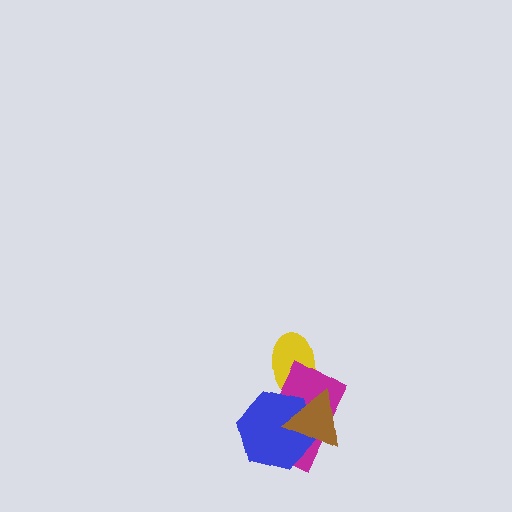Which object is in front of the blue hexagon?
The brown triangle is in front of the blue hexagon.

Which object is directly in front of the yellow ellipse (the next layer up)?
The magenta rectangle is directly in front of the yellow ellipse.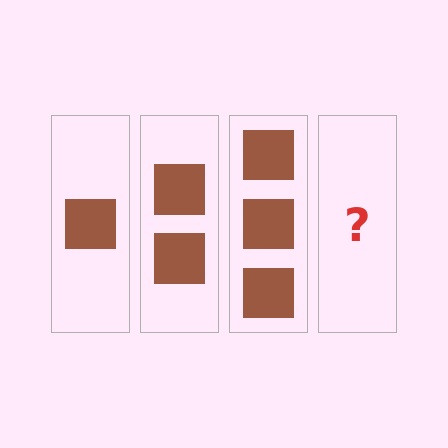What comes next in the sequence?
The next element should be 4 squares.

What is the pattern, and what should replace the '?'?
The pattern is that each step adds one more square. The '?' should be 4 squares.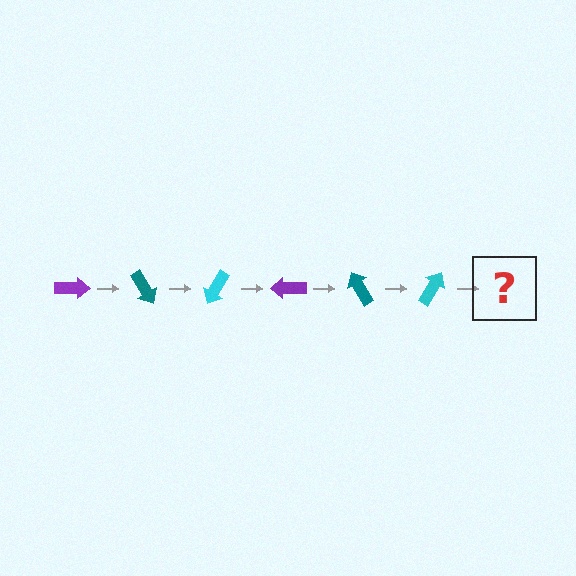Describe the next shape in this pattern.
It should be a purple arrow, rotated 360 degrees from the start.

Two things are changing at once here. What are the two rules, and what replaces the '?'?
The two rules are that it rotates 60 degrees each step and the color cycles through purple, teal, and cyan. The '?' should be a purple arrow, rotated 360 degrees from the start.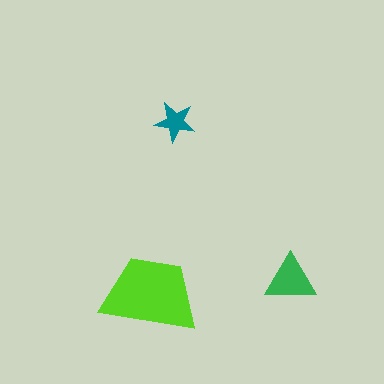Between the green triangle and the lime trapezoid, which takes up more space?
The lime trapezoid.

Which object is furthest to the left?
The lime trapezoid is leftmost.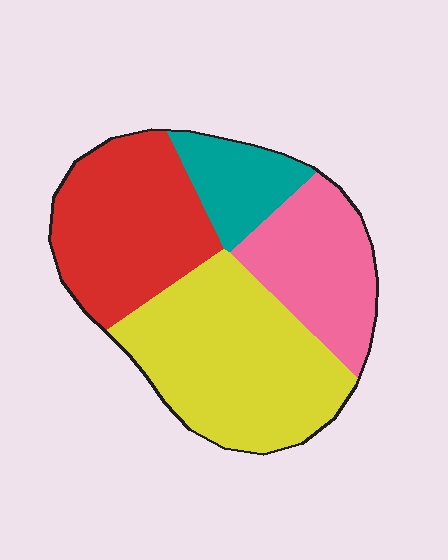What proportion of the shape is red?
Red covers 29% of the shape.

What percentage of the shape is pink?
Pink takes up about one fifth (1/5) of the shape.